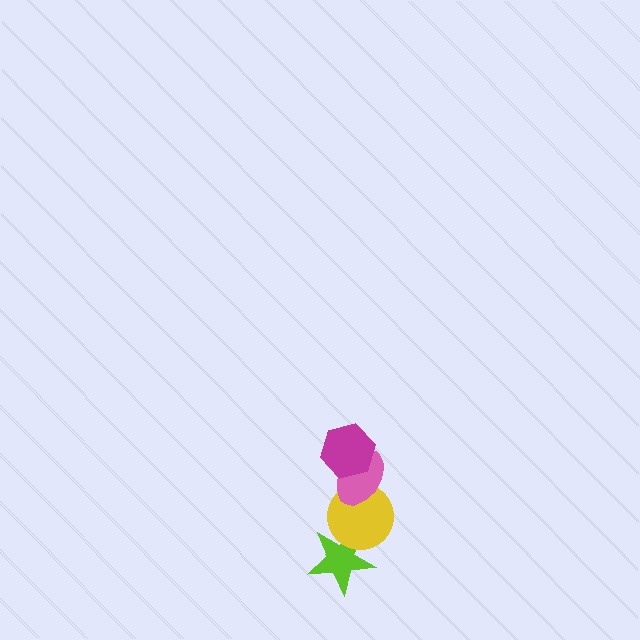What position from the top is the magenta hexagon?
The magenta hexagon is 1st from the top.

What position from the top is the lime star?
The lime star is 4th from the top.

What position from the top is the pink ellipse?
The pink ellipse is 2nd from the top.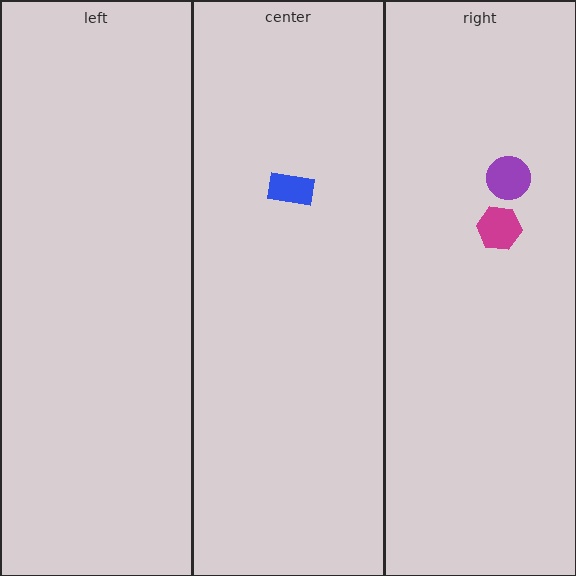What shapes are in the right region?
The magenta hexagon, the purple circle.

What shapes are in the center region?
The blue rectangle.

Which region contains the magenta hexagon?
The right region.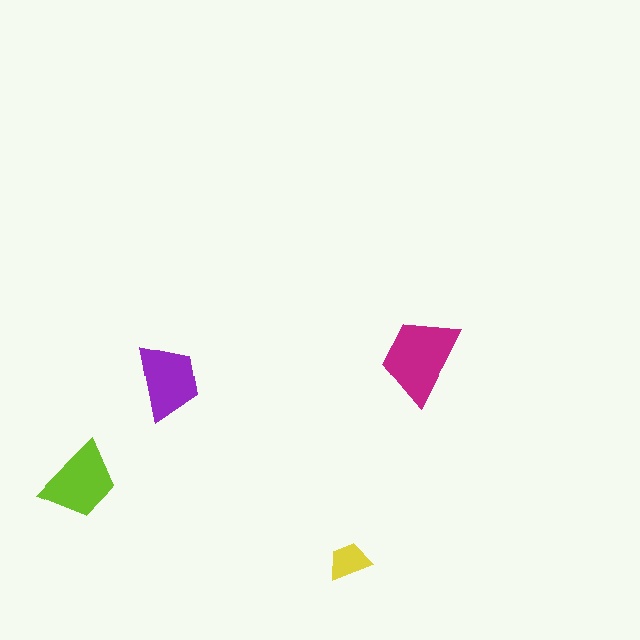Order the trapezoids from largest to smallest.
the magenta one, the lime one, the purple one, the yellow one.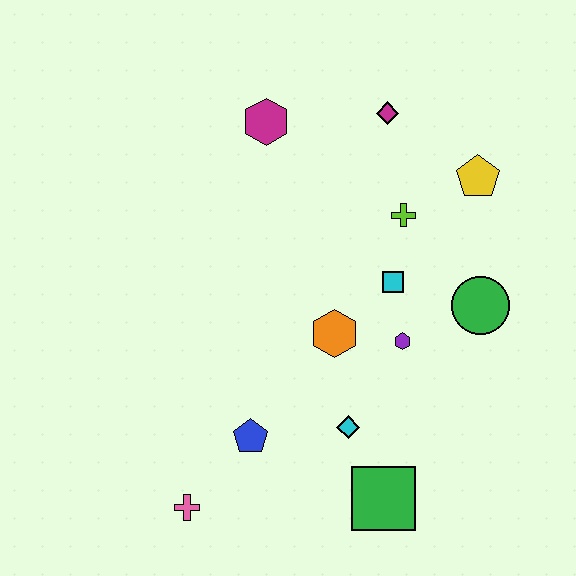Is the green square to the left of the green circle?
Yes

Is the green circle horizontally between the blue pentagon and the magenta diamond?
No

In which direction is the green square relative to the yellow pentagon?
The green square is below the yellow pentagon.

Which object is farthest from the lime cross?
The pink cross is farthest from the lime cross.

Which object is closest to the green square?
The cyan diamond is closest to the green square.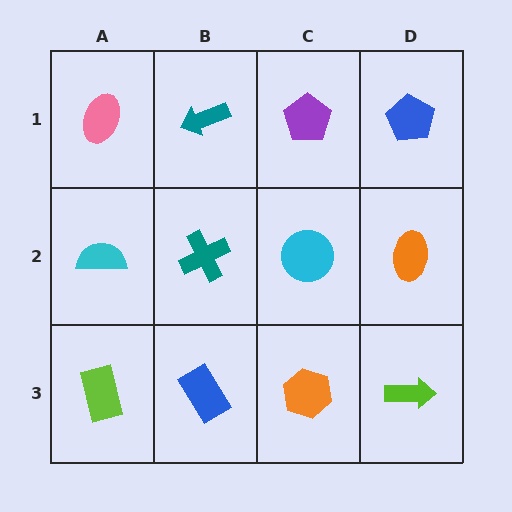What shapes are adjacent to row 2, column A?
A pink ellipse (row 1, column A), a lime rectangle (row 3, column A), a teal cross (row 2, column B).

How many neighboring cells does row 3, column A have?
2.